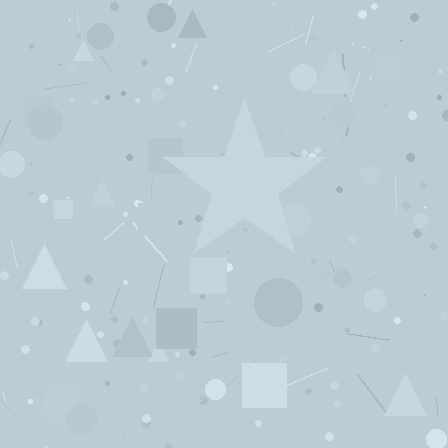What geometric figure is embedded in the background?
A star is embedded in the background.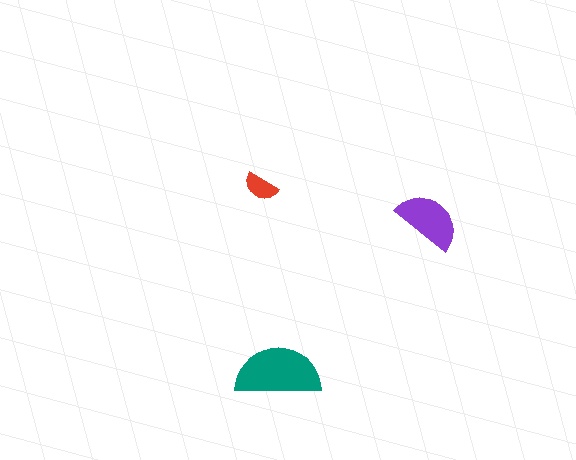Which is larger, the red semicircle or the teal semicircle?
The teal one.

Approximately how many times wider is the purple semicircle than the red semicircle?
About 2 times wider.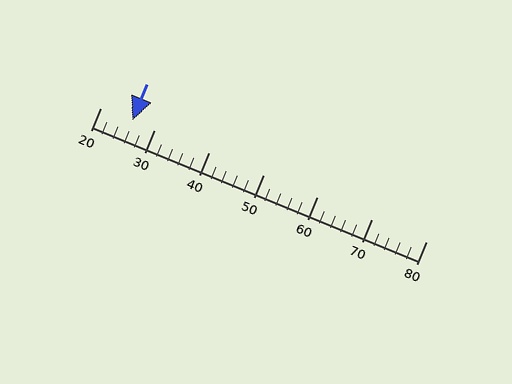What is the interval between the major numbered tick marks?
The major tick marks are spaced 10 units apart.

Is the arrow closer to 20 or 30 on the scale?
The arrow is closer to 30.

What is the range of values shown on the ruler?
The ruler shows values from 20 to 80.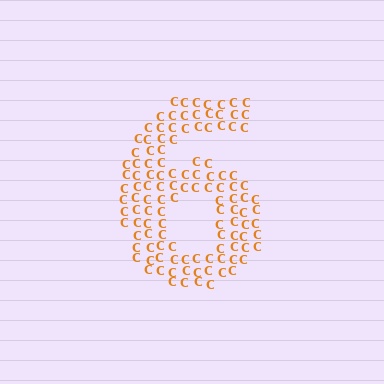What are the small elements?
The small elements are letter C's.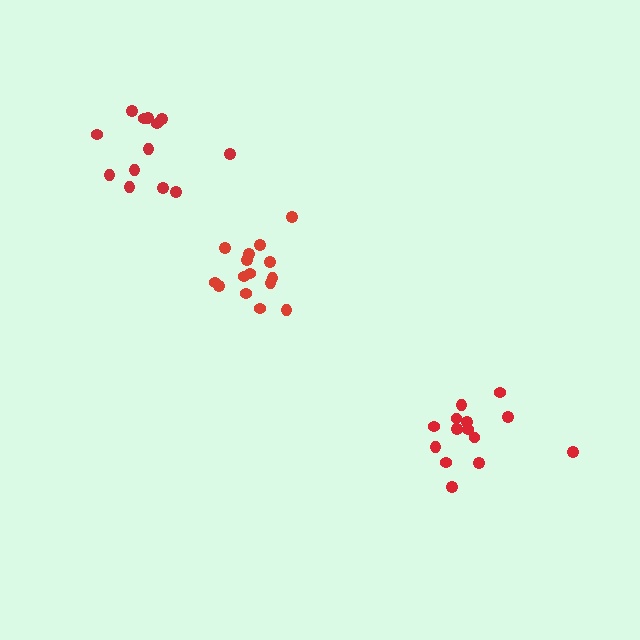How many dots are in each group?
Group 1: 15 dots, Group 2: 14 dots, Group 3: 13 dots (42 total).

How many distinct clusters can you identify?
There are 3 distinct clusters.